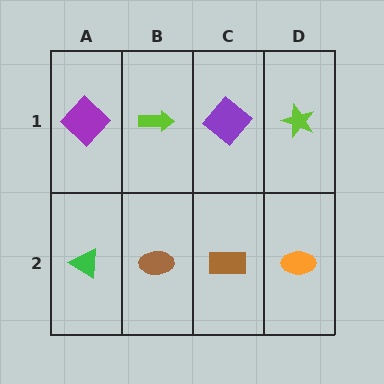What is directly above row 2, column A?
A purple diamond.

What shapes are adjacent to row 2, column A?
A purple diamond (row 1, column A), a brown ellipse (row 2, column B).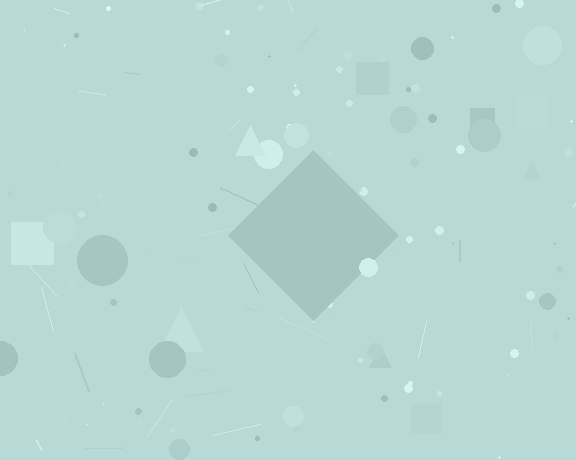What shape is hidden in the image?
A diamond is hidden in the image.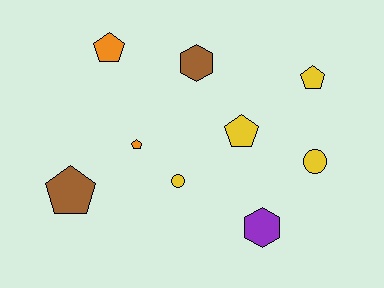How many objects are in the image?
There are 9 objects.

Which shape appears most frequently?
Pentagon, with 5 objects.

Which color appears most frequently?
Yellow, with 4 objects.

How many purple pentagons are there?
There are no purple pentagons.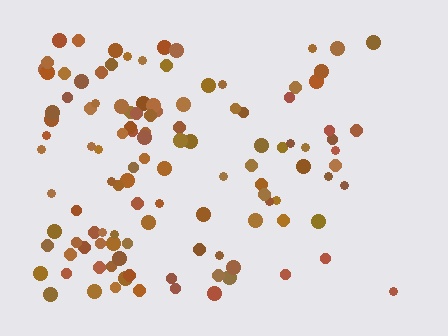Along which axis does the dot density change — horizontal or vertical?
Horizontal.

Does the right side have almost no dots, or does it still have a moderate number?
Still a moderate number, just noticeably fewer than the left.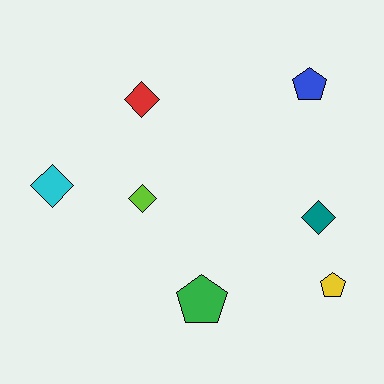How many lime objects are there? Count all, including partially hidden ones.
There is 1 lime object.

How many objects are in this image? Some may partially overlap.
There are 7 objects.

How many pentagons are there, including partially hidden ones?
There are 3 pentagons.